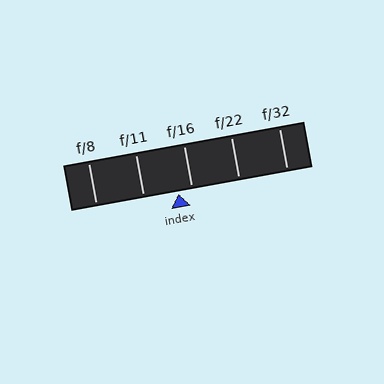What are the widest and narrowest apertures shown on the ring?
The widest aperture shown is f/8 and the narrowest is f/32.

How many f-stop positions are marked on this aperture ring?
There are 5 f-stop positions marked.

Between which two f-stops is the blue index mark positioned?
The index mark is between f/11 and f/16.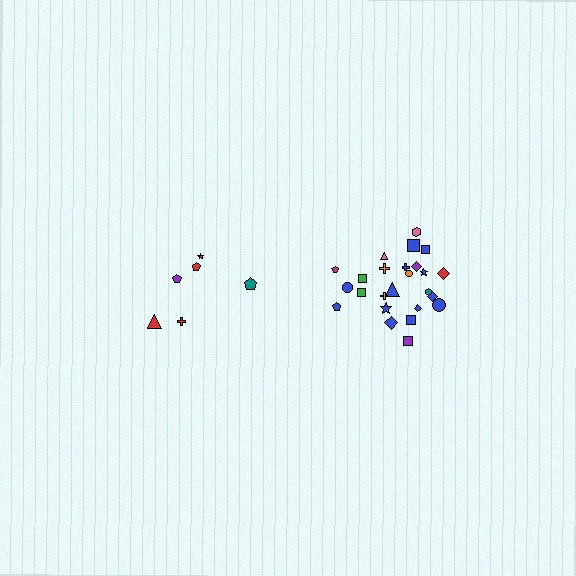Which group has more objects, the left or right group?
The right group.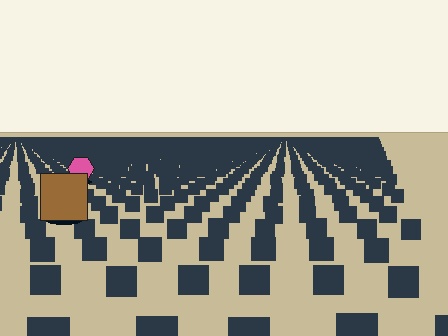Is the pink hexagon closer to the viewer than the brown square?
No. The brown square is closer — you can tell from the texture gradient: the ground texture is coarser near it.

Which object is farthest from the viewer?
The pink hexagon is farthest from the viewer. It appears smaller and the ground texture around it is denser.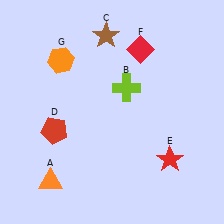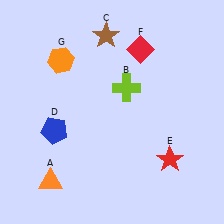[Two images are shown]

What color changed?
The pentagon (D) changed from red in Image 1 to blue in Image 2.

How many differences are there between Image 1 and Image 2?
There is 1 difference between the two images.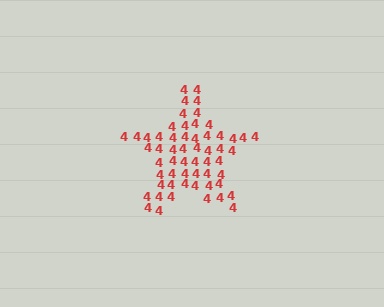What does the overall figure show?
The overall figure shows a star.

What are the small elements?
The small elements are digit 4's.